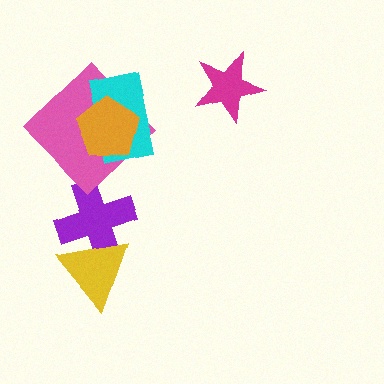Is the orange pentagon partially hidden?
No, no other shape covers it.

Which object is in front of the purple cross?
The yellow triangle is in front of the purple cross.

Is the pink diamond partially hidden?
Yes, it is partially covered by another shape.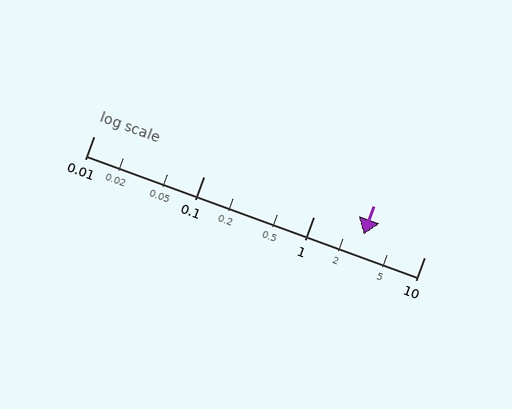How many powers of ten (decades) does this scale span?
The scale spans 3 decades, from 0.01 to 10.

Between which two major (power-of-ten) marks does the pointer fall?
The pointer is between 1 and 10.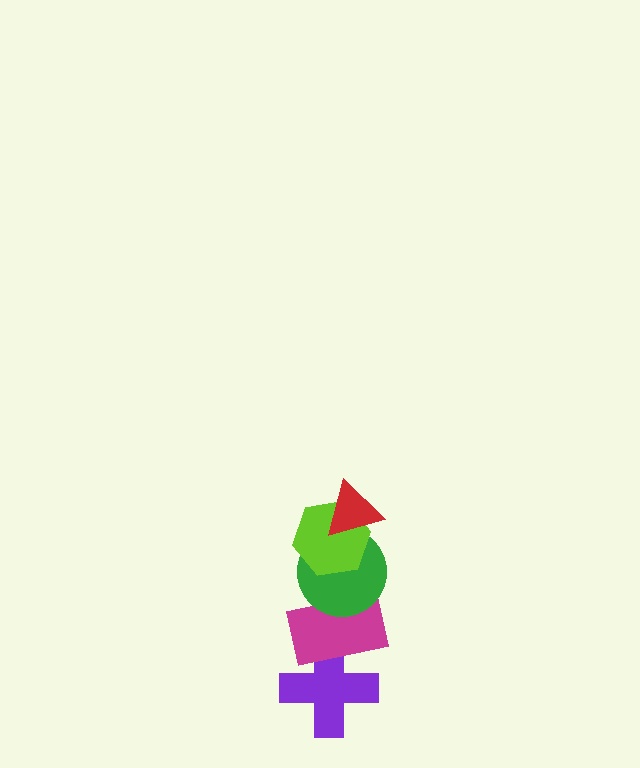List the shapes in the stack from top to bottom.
From top to bottom: the red triangle, the lime hexagon, the green circle, the magenta rectangle, the purple cross.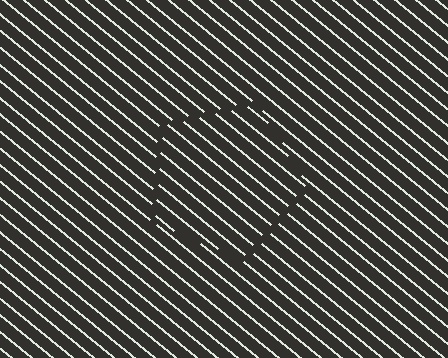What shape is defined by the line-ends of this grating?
An illusory pentagon. The interior of the shape contains the same grating, shifted by half a period — the contour is defined by the phase discontinuity where line-ends from the inner and outer gratings abut.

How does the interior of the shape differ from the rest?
The interior of the shape contains the same grating, shifted by half a period — the contour is defined by the phase discontinuity where line-ends from the inner and outer gratings abut.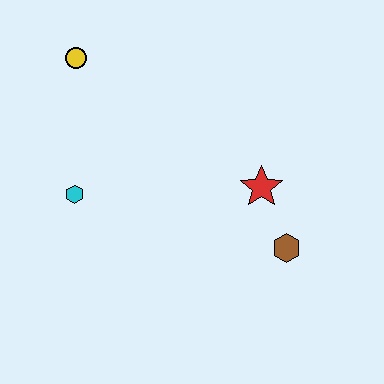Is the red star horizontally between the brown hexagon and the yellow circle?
Yes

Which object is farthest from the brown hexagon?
The yellow circle is farthest from the brown hexagon.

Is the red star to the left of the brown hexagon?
Yes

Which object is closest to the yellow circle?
The cyan hexagon is closest to the yellow circle.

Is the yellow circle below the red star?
No